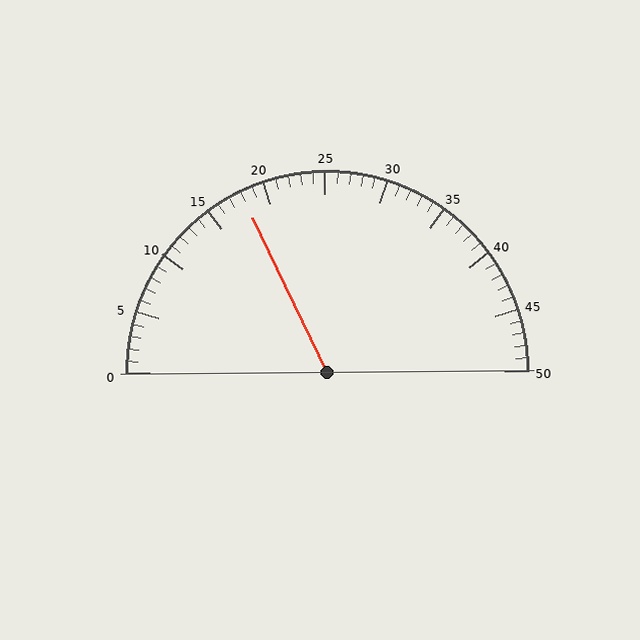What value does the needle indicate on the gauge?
The needle indicates approximately 18.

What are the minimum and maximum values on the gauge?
The gauge ranges from 0 to 50.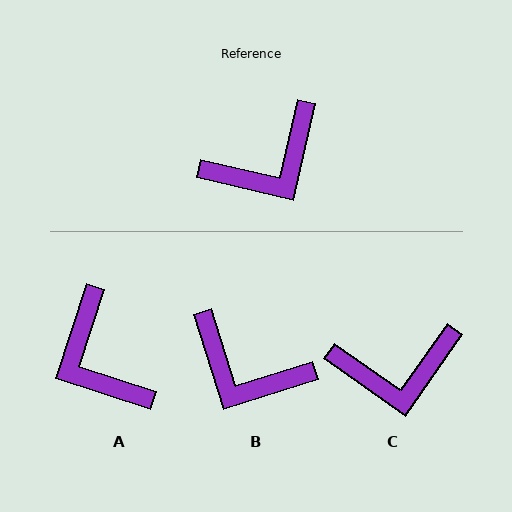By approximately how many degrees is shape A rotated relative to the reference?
Approximately 95 degrees clockwise.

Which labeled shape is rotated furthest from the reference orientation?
A, about 95 degrees away.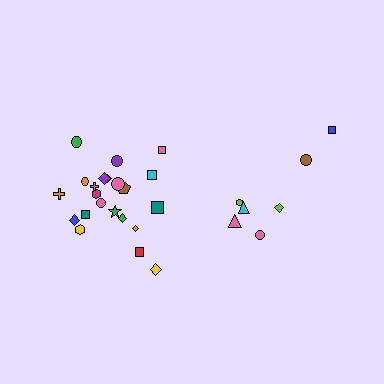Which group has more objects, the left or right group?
The left group.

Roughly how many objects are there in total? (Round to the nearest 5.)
Roughly 30 objects in total.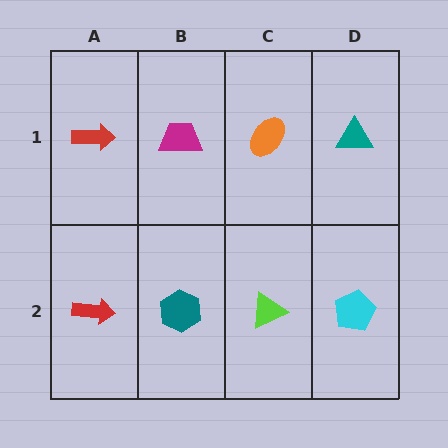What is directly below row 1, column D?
A cyan pentagon.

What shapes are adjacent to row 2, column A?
A red arrow (row 1, column A), a teal hexagon (row 2, column B).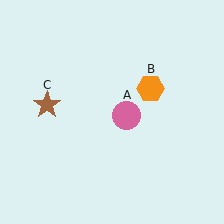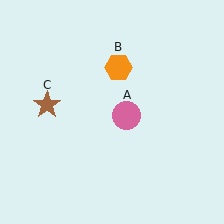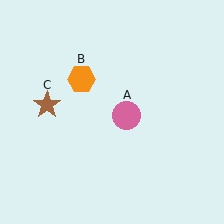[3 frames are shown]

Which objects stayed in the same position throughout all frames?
Pink circle (object A) and brown star (object C) remained stationary.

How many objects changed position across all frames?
1 object changed position: orange hexagon (object B).